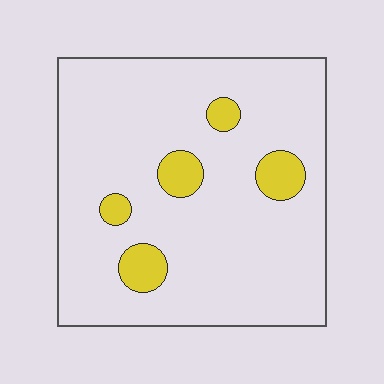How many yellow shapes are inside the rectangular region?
5.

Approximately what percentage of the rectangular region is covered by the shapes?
Approximately 10%.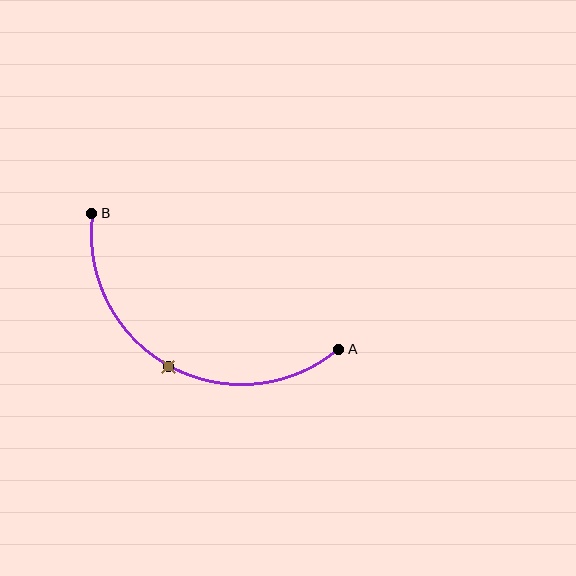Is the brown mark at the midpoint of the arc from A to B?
Yes. The brown mark lies on the arc at equal arc-length from both A and B — it is the arc midpoint.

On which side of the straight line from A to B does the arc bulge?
The arc bulges below the straight line connecting A and B.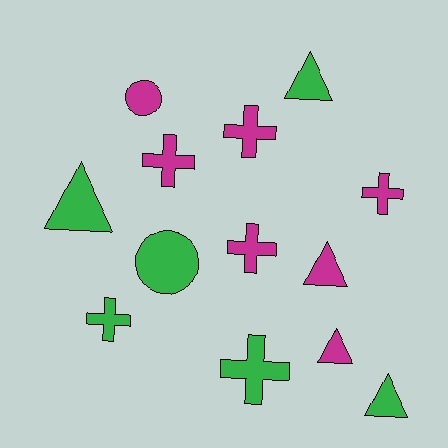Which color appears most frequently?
Magenta, with 7 objects.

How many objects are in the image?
There are 13 objects.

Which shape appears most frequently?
Cross, with 6 objects.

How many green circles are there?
There is 1 green circle.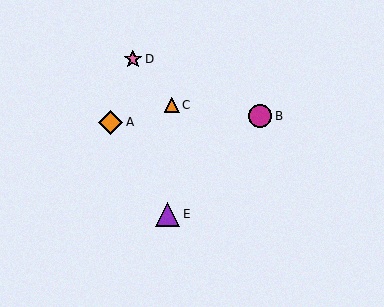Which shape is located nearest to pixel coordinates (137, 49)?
The pink star (labeled D) at (133, 59) is nearest to that location.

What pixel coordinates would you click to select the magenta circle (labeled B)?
Click at (260, 116) to select the magenta circle B.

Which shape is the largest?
The purple triangle (labeled E) is the largest.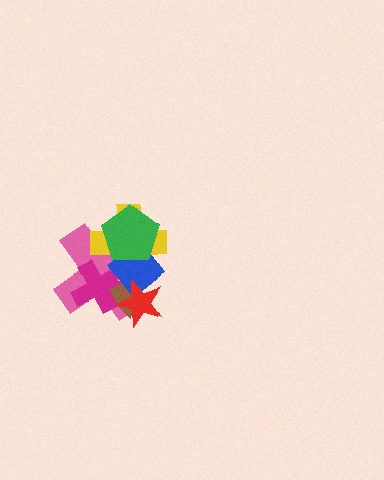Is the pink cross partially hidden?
Yes, it is partially covered by another shape.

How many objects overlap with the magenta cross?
5 objects overlap with the magenta cross.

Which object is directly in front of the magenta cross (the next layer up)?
The yellow cross is directly in front of the magenta cross.